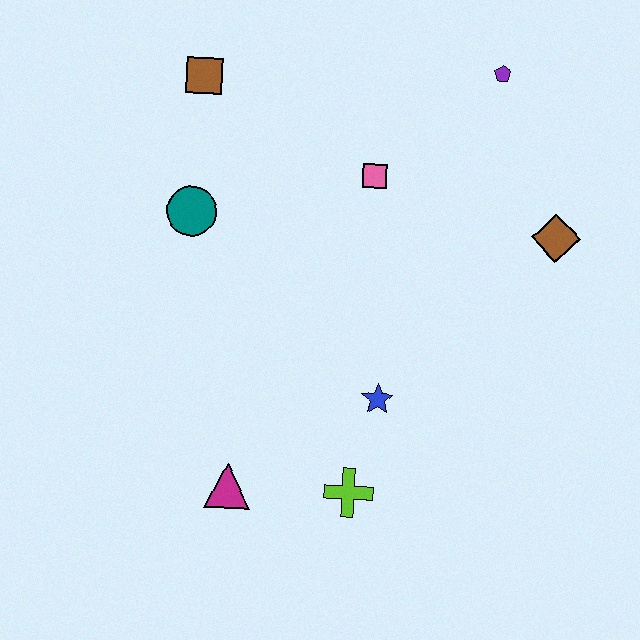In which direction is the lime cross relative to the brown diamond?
The lime cross is below the brown diamond.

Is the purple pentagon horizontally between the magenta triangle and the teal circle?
No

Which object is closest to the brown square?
The teal circle is closest to the brown square.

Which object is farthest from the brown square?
The lime cross is farthest from the brown square.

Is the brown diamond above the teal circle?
No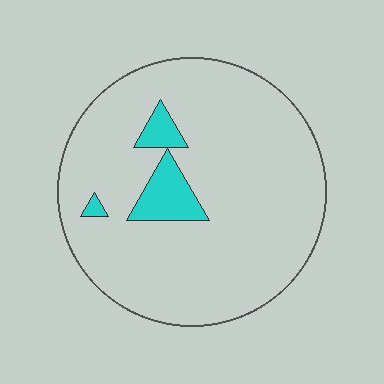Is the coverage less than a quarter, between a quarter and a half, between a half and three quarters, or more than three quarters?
Less than a quarter.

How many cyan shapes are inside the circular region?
3.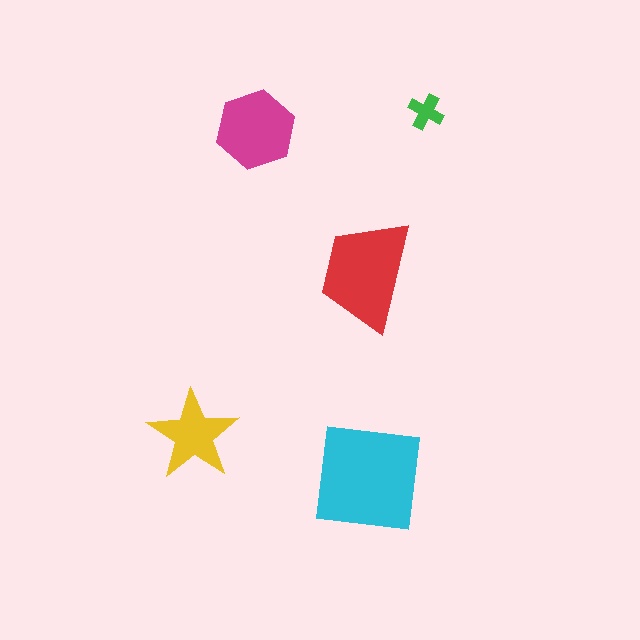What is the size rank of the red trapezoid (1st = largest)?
2nd.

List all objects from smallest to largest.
The green cross, the yellow star, the magenta hexagon, the red trapezoid, the cyan square.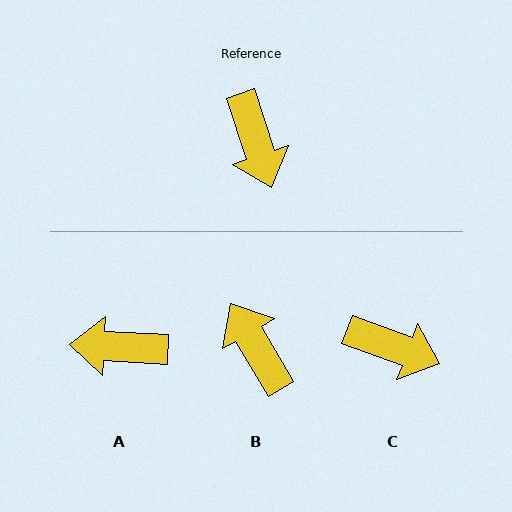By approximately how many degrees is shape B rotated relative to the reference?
Approximately 168 degrees clockwise.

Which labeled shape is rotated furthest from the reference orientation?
B, about 168 degrees away.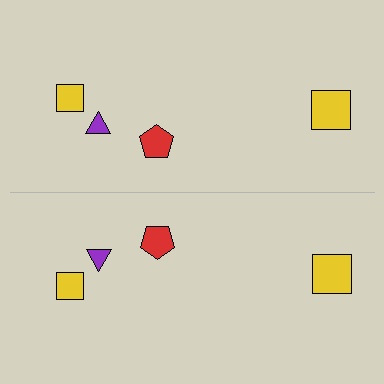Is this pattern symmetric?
Yes, this pattern has bilateral (reflection) symmetry.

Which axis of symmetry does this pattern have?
The pattern has a horizontal axis of symmetry running through the center of the image.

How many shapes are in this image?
There are 8 shapes in this image.